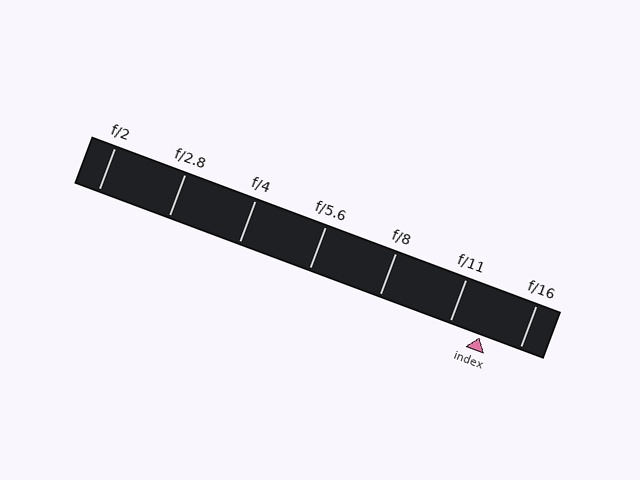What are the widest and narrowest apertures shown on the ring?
The widest aperture shown is f/2 and the narrowest is f/16.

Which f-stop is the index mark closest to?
The index mark is closest to f/11.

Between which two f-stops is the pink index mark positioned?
The index mark is between f/11 and f/16.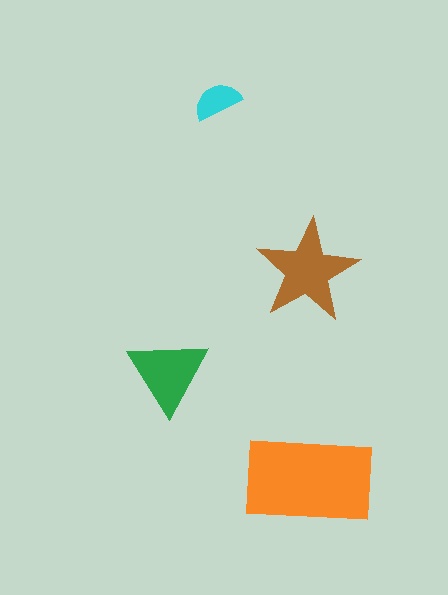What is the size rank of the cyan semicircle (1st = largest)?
4th.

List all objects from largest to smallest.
The orange rectangle, the brown star, the green triangle, the cyan semicircle.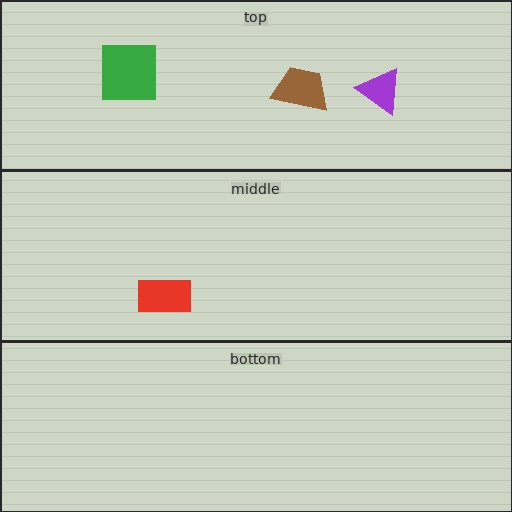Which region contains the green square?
The top region.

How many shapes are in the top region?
3.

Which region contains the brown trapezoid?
The top region.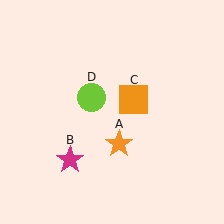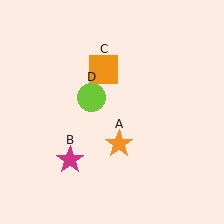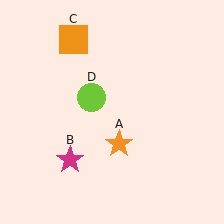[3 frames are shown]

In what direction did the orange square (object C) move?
The orange square (object C) moved up and to the left.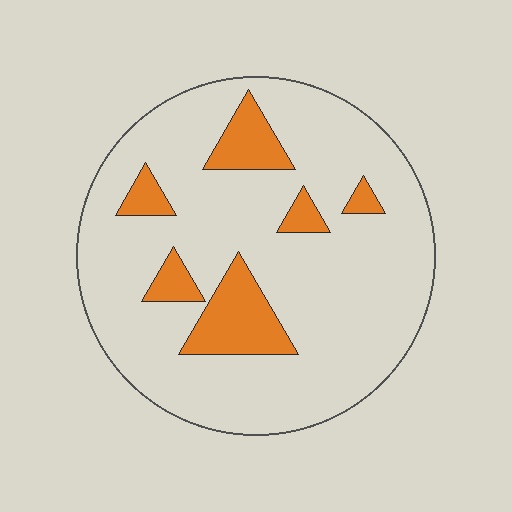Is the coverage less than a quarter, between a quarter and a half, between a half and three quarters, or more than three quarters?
Less than a quarter.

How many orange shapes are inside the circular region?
6.